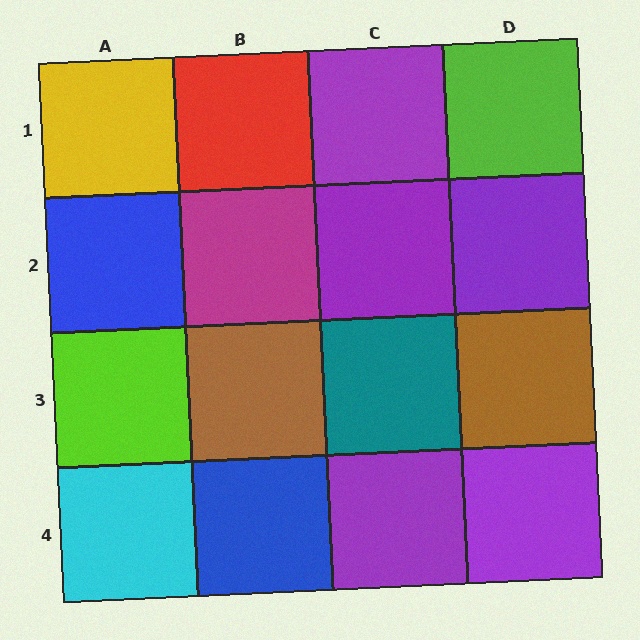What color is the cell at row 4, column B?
Blue.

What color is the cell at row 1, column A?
Yellow.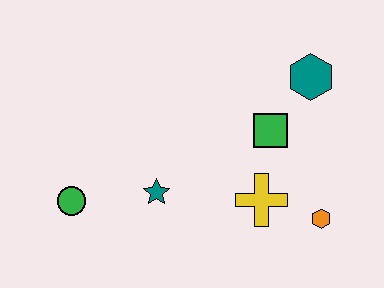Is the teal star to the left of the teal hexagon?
Yes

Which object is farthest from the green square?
The green circle is farthest from the green square.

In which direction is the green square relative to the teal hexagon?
The green square is below the teal hexagon.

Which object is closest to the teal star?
The green circle is closest to the teal star.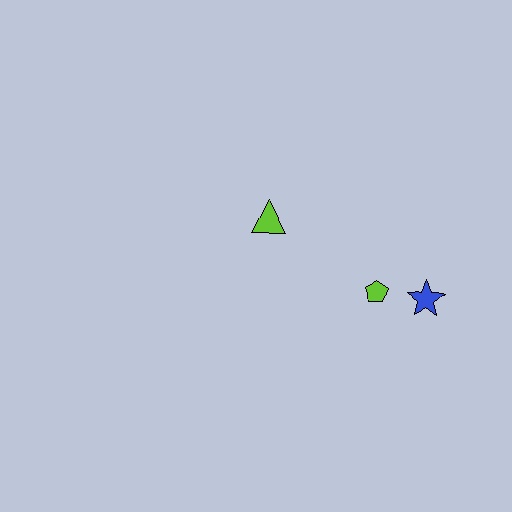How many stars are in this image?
There is 1 star.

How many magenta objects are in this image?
There are no magenta objects.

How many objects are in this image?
There are 3 objects.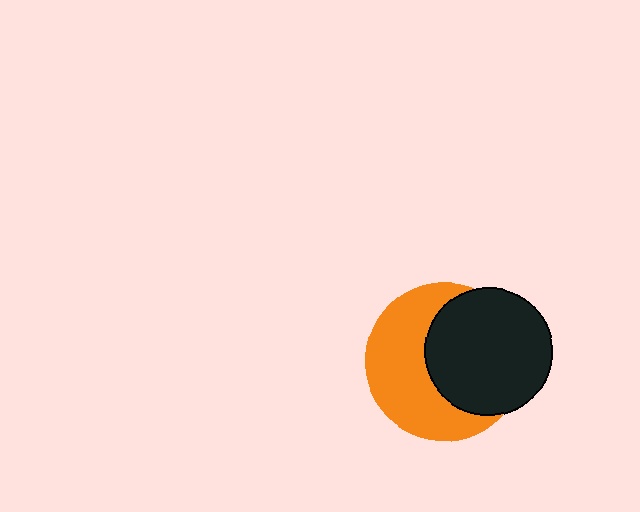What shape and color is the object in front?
The object in front is a black circle.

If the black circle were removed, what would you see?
You would see the complete orange circle.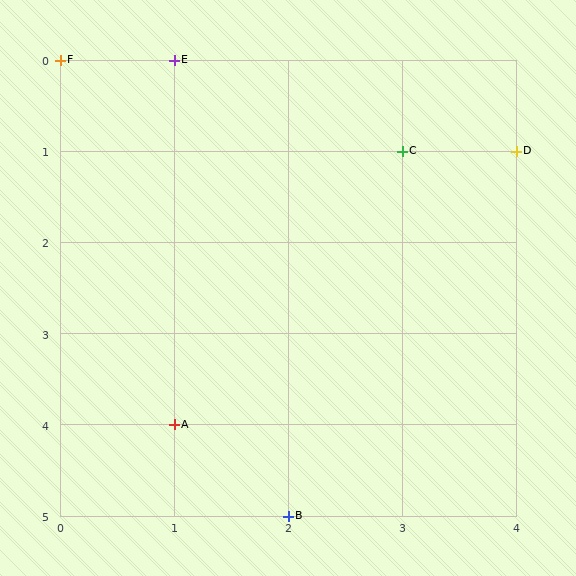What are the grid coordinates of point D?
Point D is at grid coordinates (4, 1).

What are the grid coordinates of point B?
Point B is at grid coordinates (2, 5).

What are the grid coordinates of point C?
Point C is at grid coordinates (3, 1).